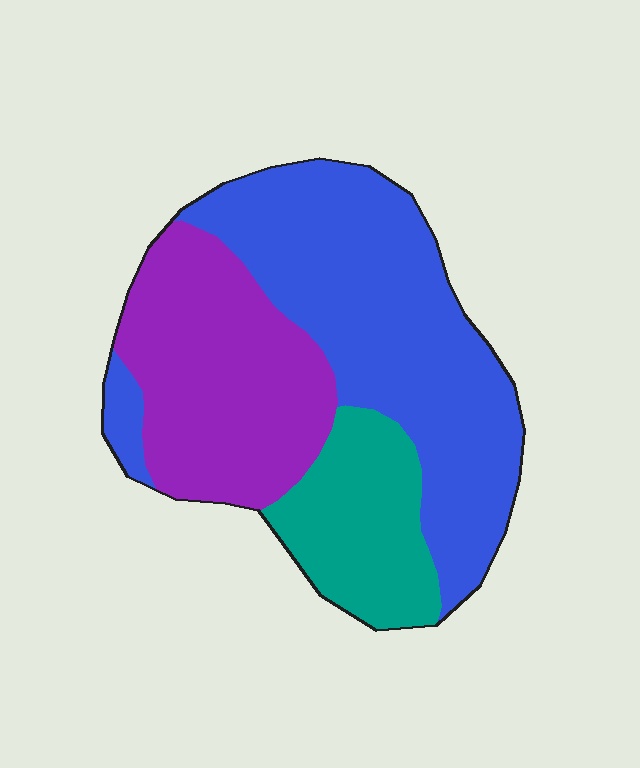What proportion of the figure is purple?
Purple takes up between a quarter and a half of the figure.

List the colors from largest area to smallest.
From largest to smallest: blue, purple, teal.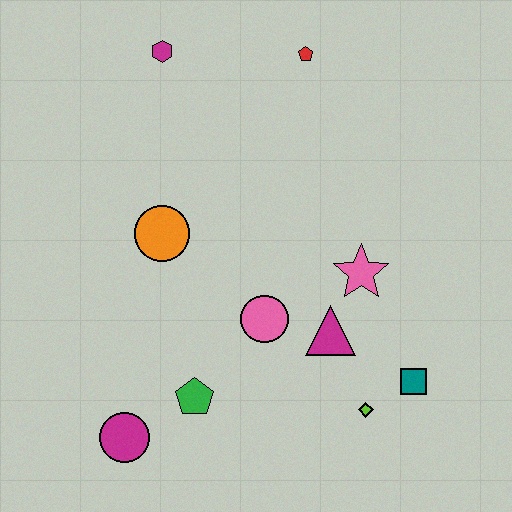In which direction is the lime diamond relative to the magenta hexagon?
The lime diamond is below the magenta hexagon.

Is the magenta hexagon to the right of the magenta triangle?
No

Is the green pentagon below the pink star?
Yes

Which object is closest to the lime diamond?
The teal square is closest to the lime diamond.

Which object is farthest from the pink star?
The magenta hexagon is farthest from the pink star.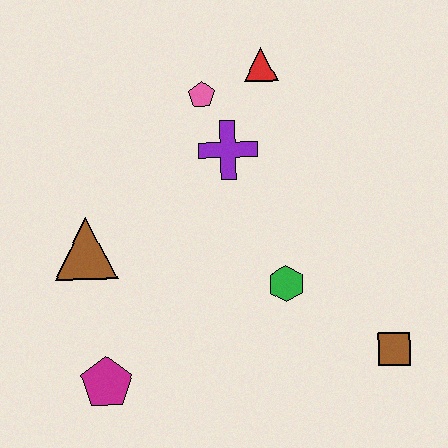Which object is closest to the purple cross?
The pink pentagon is closest to the purple cross.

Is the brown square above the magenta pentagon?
Yes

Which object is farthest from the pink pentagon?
The brown square is farthest from the pink pentagon.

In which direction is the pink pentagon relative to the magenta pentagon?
The pink pentagon is above the magenta pentagon.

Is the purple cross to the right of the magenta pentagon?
Yes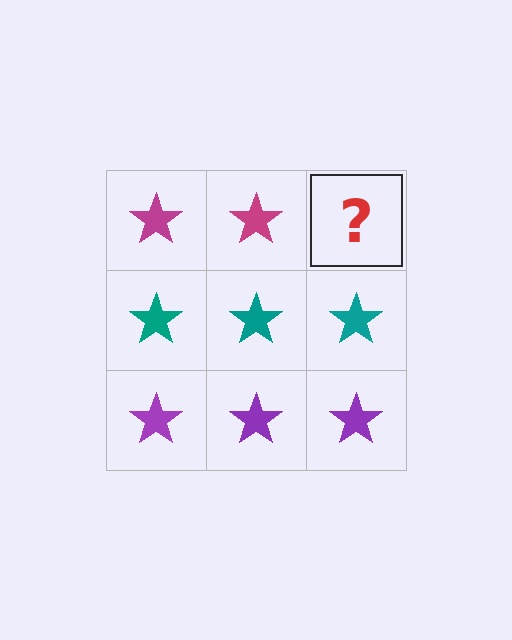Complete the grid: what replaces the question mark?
The question mark should be replaced with a magenta star.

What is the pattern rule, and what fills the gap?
The rule is that each row has a consistent color. The gap should be filled with a magenta star.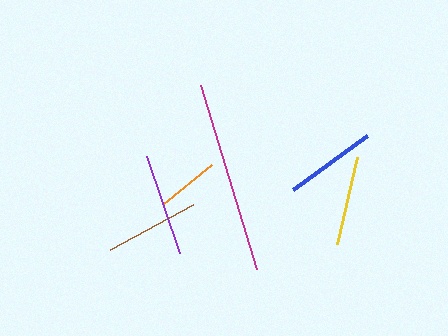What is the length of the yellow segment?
The yellow segment is approximately 89 pixels long.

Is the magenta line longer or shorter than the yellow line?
The magenta line is longer than the yellow line.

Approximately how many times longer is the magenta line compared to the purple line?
The magenta line is approximately 1.9 times the length of the purple line.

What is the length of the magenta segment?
The magenta segment is approximately 192 pixels long.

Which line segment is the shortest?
The orange line is the shortest at approximately 64 pixels.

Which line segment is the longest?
The magenta line is the longest at approximately 192 pixels.